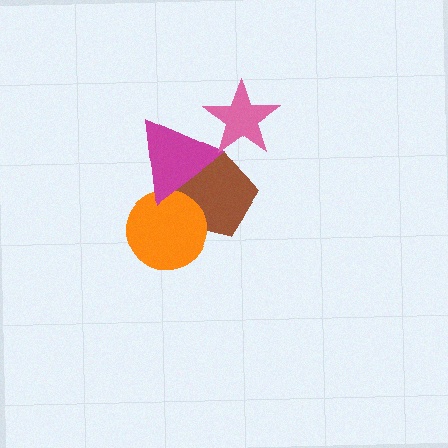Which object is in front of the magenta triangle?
The pink star is in front of the magenta triangle.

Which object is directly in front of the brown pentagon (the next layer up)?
The orange circle is directly in front of the brown pentagon.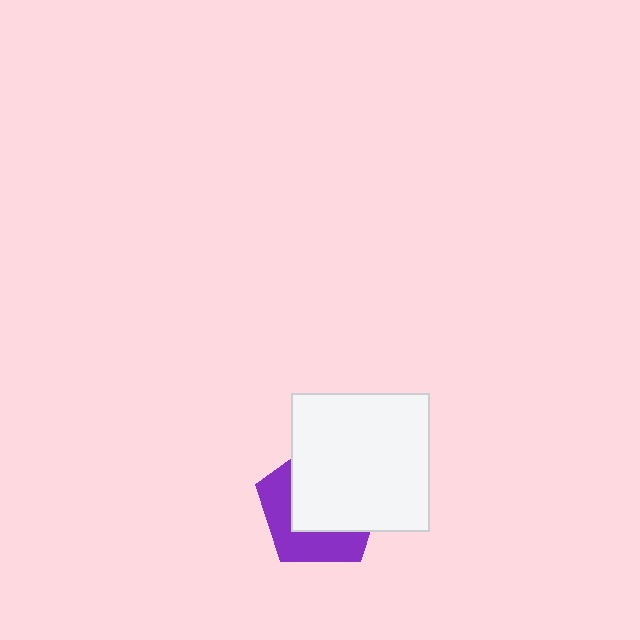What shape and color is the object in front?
The object in front is a white square.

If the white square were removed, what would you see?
You would see the complete purple pentagon.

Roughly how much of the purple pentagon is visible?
A small part of it is visible (roughly 40%).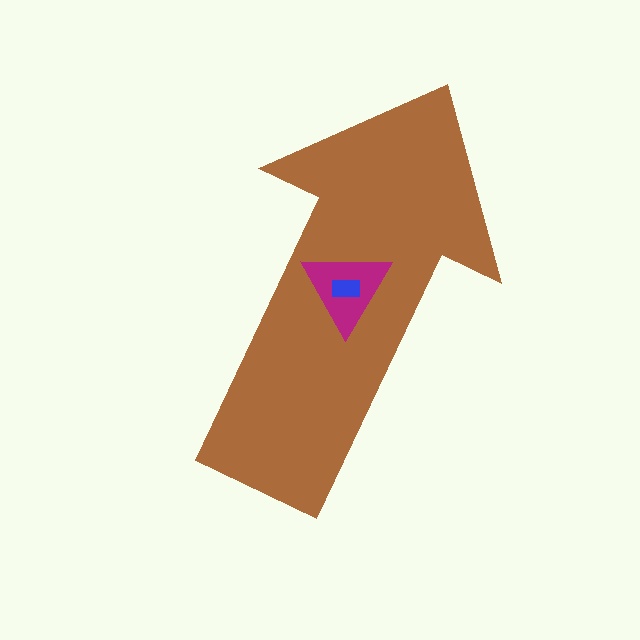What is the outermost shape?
The brown arrow.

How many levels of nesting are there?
3.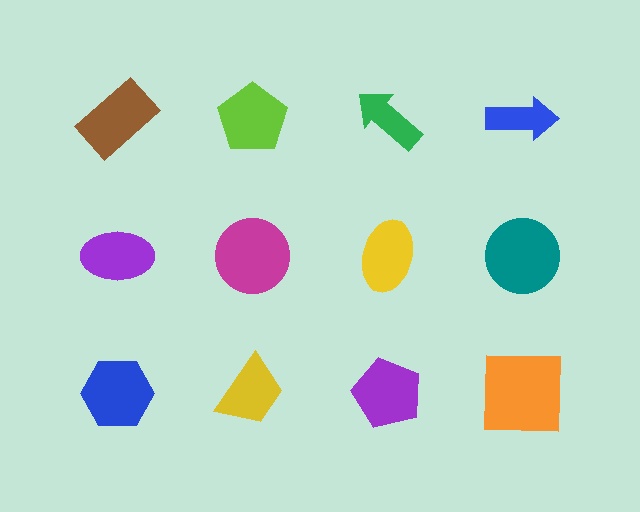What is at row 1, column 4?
A blue arrow.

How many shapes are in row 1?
4 shapes.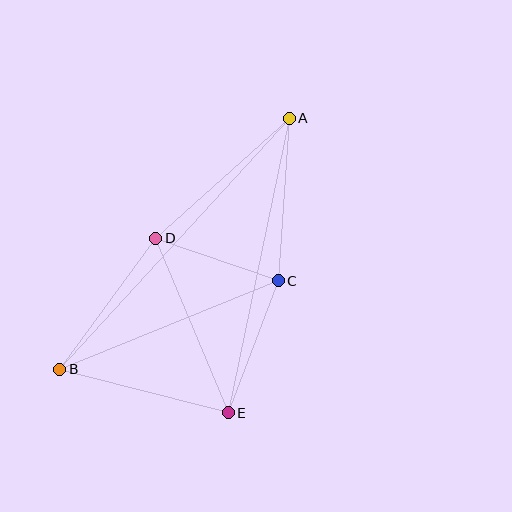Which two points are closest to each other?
Points C and D are closest to each other.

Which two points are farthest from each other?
Points A and B are farthest from each other.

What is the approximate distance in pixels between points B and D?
The distance between B and D is approximately 162 pixels.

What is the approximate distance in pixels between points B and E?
The distance between B and E is approximately 174 pixels.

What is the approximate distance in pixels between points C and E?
The distance between C and E is approximately 141 pixels.